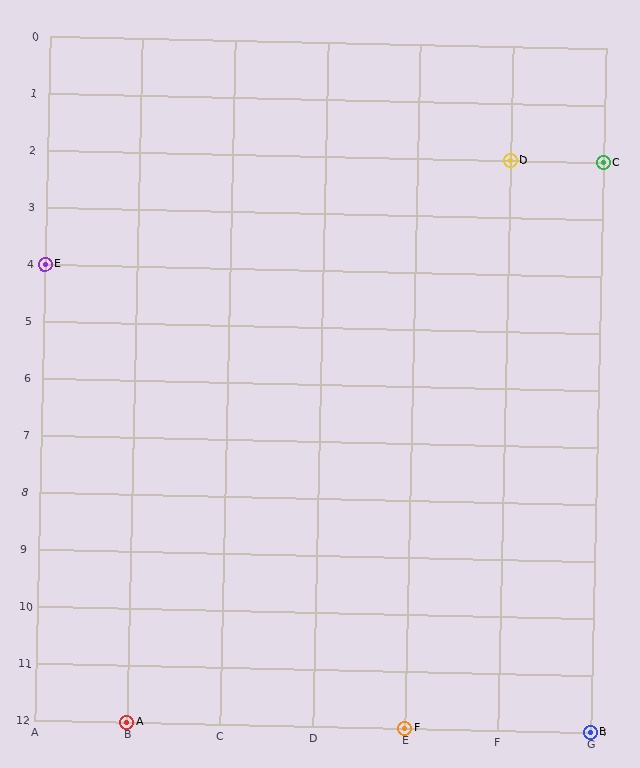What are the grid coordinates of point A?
Point A is at grid coordinates (B, 12).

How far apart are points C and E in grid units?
Points C and E are 6 columns and 2 rows apart (about 6.3 grid units diagonally).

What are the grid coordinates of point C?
Point C is at grid coordinates (G, 2).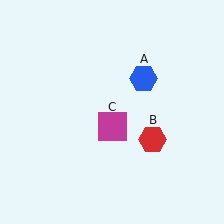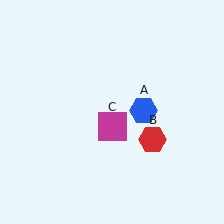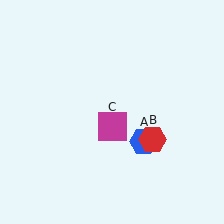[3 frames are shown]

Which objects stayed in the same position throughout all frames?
Red hexagon (object B) and magenta square (object C) remained stationary.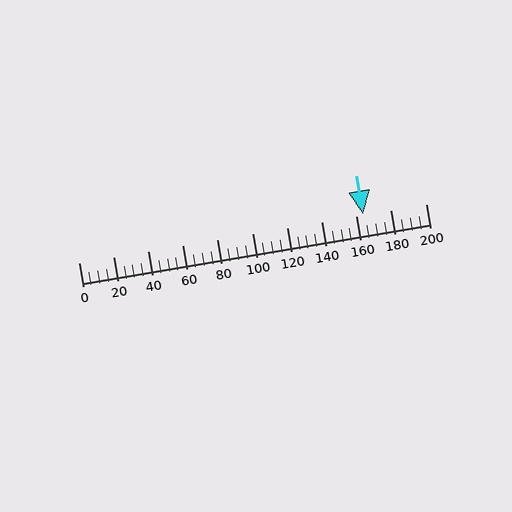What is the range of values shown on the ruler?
The ruler shows values from 0 to 200.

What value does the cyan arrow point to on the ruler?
The cyan arrow points to approximately 164.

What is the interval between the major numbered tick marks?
The major tick marks are spaced 20 units apart.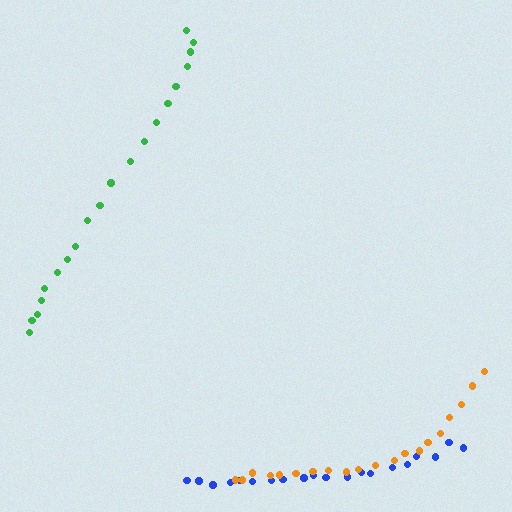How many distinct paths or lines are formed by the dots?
There are 3 distinct paths.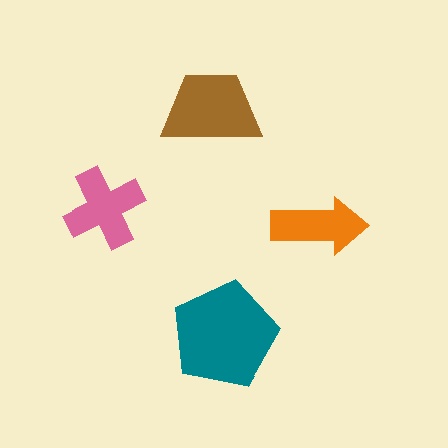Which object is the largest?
The teal pentagon.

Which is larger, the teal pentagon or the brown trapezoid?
The teal pentagon.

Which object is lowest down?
The teal pentagon is bottommost.